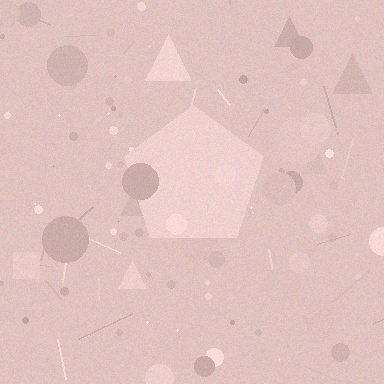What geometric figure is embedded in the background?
A pentagon is embedded in the background.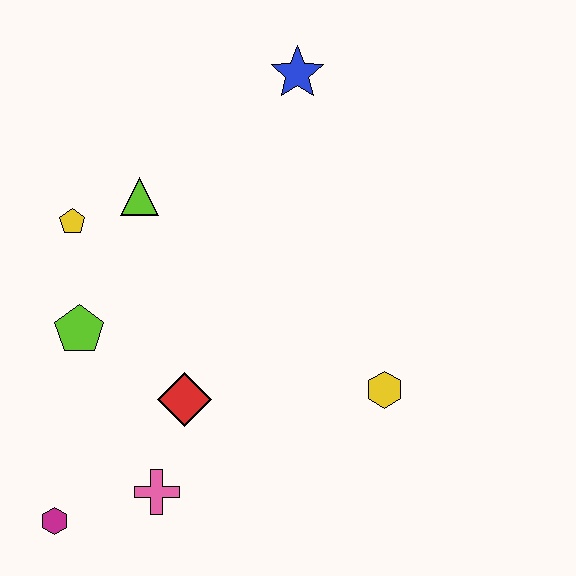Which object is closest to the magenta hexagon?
The pink cross is closest to the magenta hexagon.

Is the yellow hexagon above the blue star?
No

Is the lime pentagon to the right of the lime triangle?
No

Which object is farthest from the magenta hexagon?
The blue star is farthest from the magenta hexagon.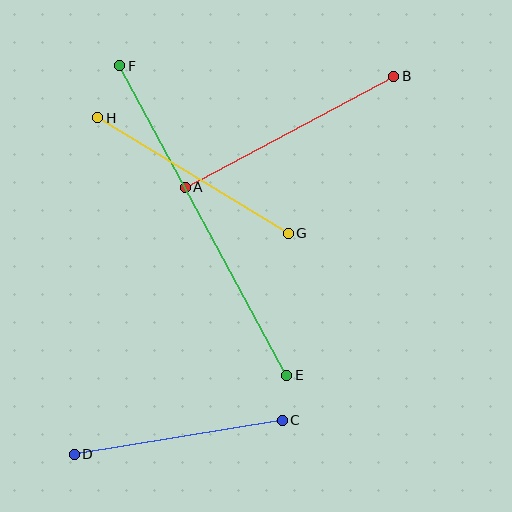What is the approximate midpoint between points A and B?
The midpoint is at approximately (290, 132) pixels.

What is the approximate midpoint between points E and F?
The midpoint is at approximately (203, 221) pixels.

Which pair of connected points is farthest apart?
Points E and F are farthest apart.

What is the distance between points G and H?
The distance is approximately 223 pixels.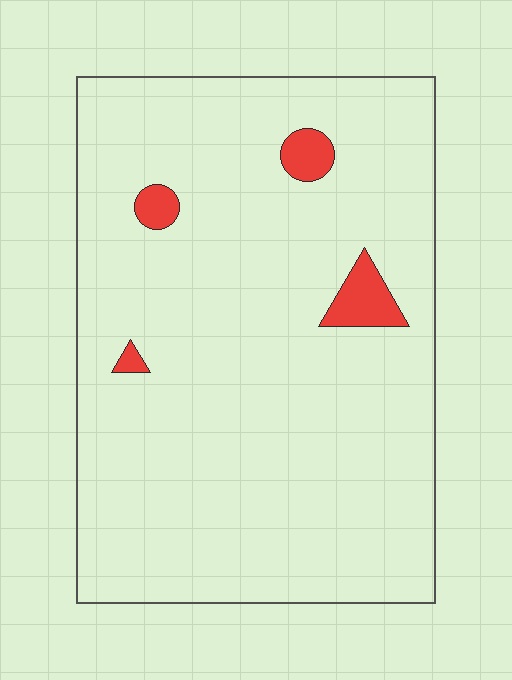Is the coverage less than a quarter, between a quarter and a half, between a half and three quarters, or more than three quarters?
Less than a quarter.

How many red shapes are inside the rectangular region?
4.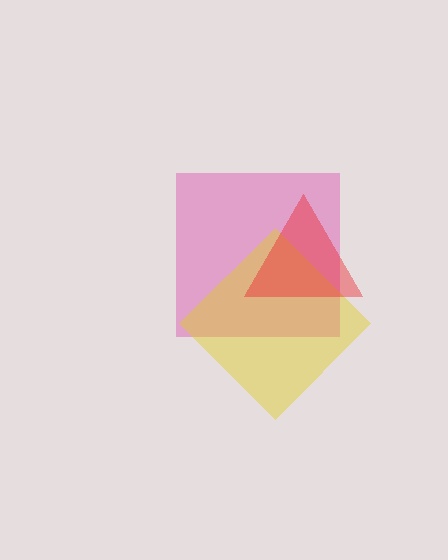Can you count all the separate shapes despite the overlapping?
Yes, there are 3 separate shapes.